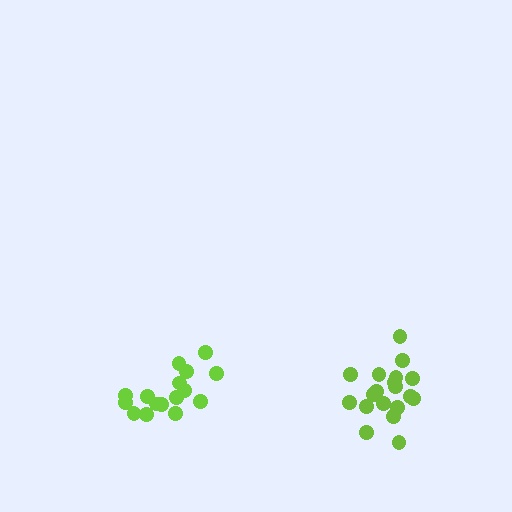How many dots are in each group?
Group 1: 19 dots, Group 2: 16 dots (35 total).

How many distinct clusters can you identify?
There are 2 distinct clusters.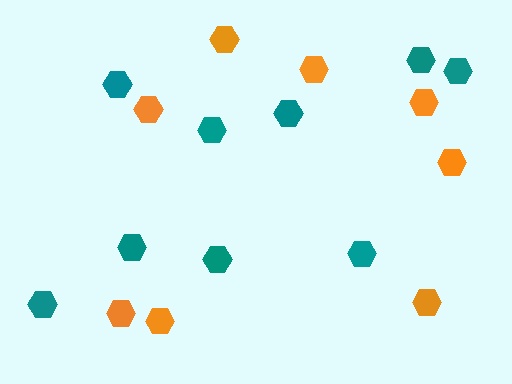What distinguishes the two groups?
There are 2 groups: one group of orange hexagons (8) and one group of teal hexagons (9).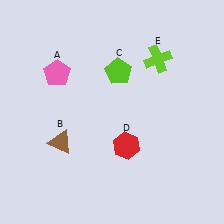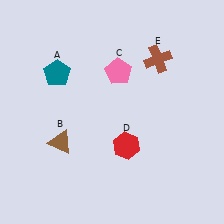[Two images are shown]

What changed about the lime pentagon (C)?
In Image 1, C is lime. In Image 2, it changed to pink.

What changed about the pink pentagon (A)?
In Image 1, A is pink. In Image 2, it changed to teal.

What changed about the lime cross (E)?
In Image 1, E is lime. In Image 2, it changed to brown.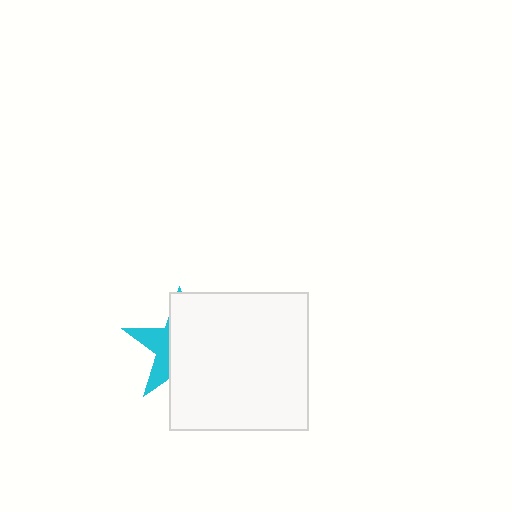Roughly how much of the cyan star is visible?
A small part of it is visible (roughly 33%).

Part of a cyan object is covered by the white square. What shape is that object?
It is a star.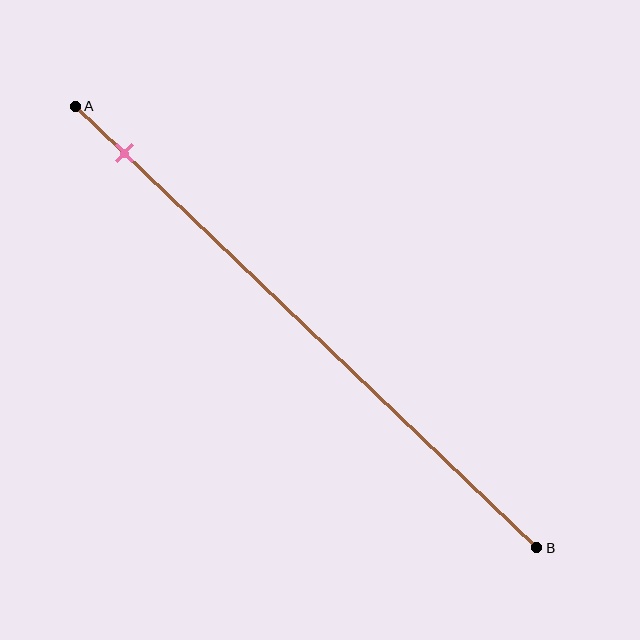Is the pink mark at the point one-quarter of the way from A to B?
No, the mark is at about 10% from A, not at the 25% one-quarter point.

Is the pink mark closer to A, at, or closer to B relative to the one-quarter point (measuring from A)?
The pink mark is closer to point A than the one-quarter point of segment AB.